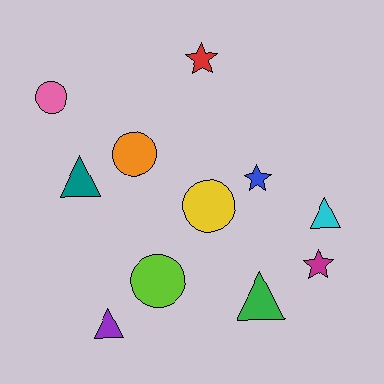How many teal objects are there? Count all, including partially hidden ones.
There is 1 teal object.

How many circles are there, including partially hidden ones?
There are 4 circles.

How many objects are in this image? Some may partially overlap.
There are 11 objects.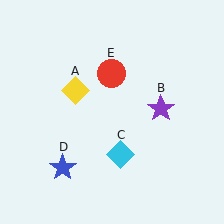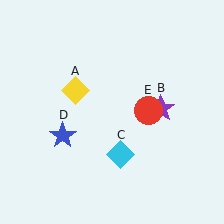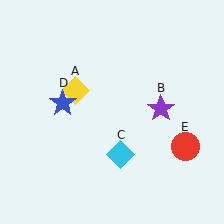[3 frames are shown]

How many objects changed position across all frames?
2 objects changed position: blue star (object D), red circle (object E).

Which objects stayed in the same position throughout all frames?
Yellow diamond (object A) and purple star (object B) and cyan diamond (object C) remained stationary.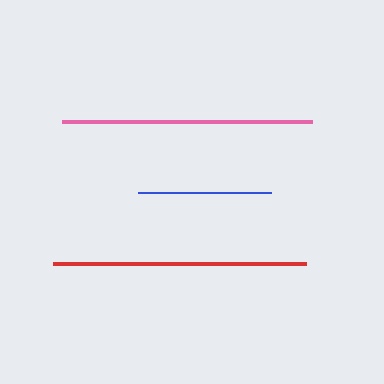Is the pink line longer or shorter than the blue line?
The pink line is longer than the blue line.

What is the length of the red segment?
The red segment is approximately 254 pixels long.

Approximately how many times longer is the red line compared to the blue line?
The red line is approximately 1.9 times the length of the blue line.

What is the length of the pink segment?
The pink segment is approximately 249 pixels long.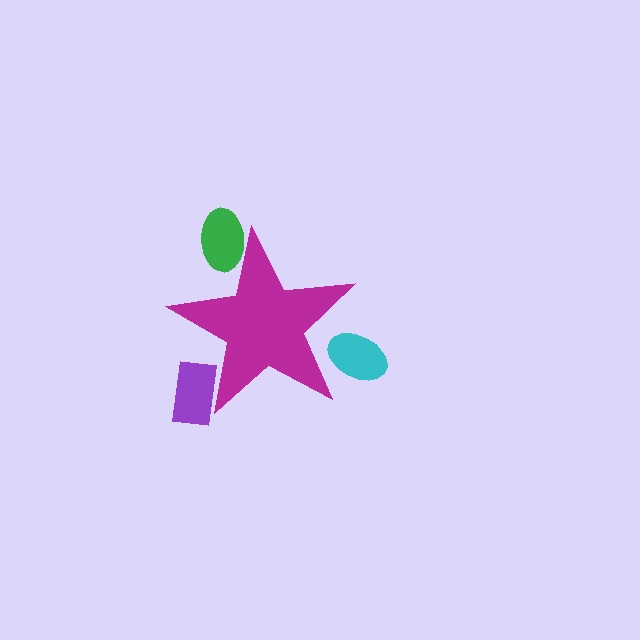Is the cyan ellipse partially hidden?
Yes, the cyan ellipse is partially hidden behind the magenta star.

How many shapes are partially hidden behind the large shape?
3 shapes are partially hidden.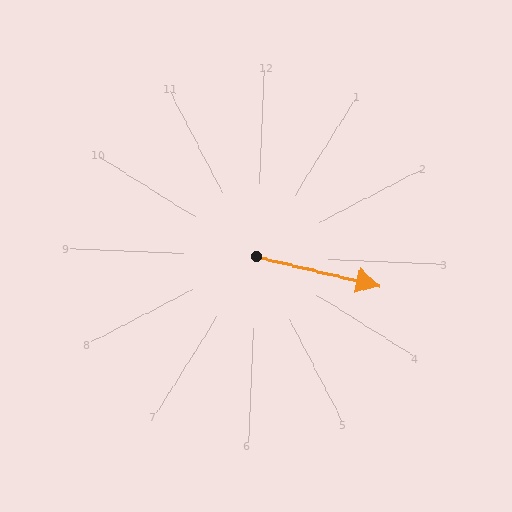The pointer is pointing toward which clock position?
Roughly 3 o'clock.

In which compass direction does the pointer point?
East.